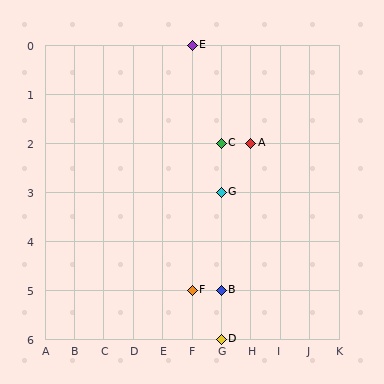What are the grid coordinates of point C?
Point C is at grid coordinates (G, 2).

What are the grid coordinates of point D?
Point D is at grid coordinates (G, 6).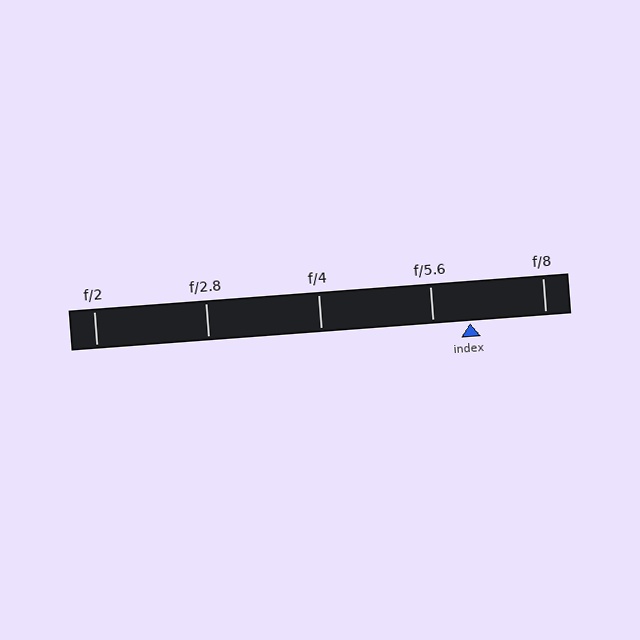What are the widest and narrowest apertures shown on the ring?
The widest aperture shown is f/2 and the narrowest is f/8.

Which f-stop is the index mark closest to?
The index mark is closest to f/5.6.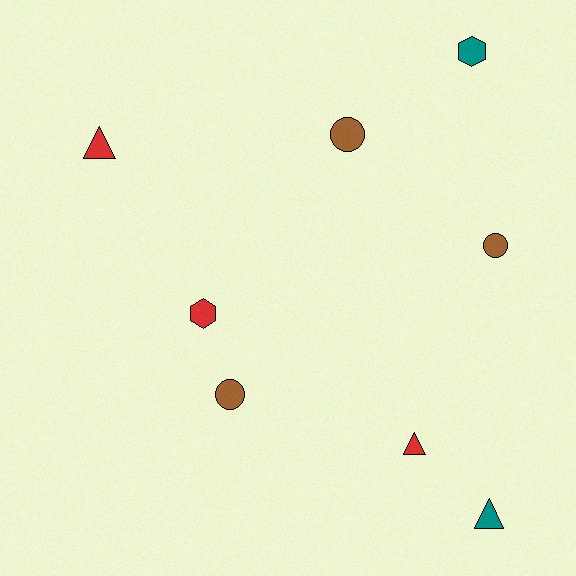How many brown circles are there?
There are 3 brown circles.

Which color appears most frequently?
Red, with 3 objects.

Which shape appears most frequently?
Triangle, with 3 objects.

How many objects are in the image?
There are 8 objects.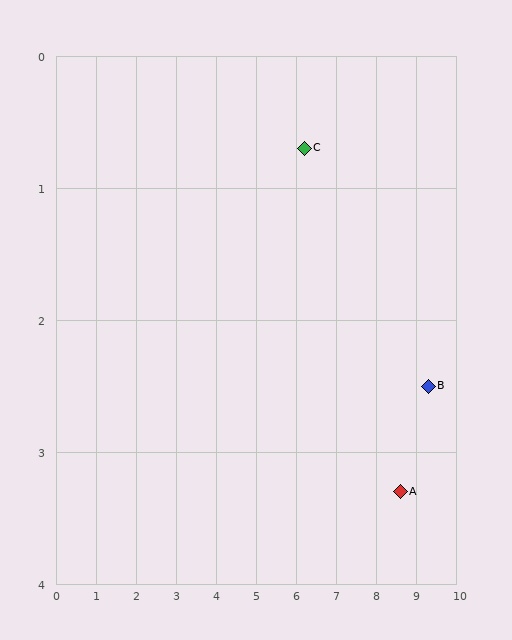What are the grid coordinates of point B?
Point B is at approximately (9.3, 2.5).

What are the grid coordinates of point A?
Point A is at approximately (8.6, 3.3).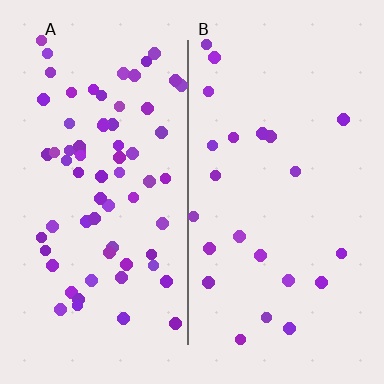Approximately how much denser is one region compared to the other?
Approximately 3.0× — region A over region B.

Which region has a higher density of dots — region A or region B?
A (the left).